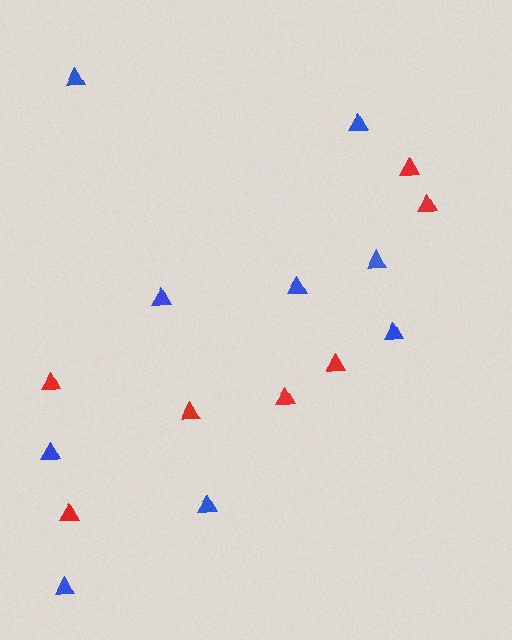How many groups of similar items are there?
There are 2 groups: one group of red triangles (7) and one group of blue triangles (9).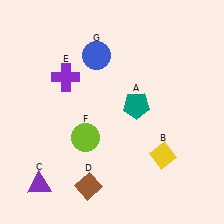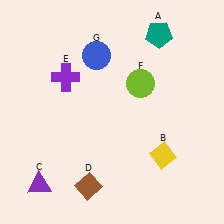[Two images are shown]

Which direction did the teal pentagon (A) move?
The teal pentagon (A) moved up.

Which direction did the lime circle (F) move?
The lime circle (F) moved right.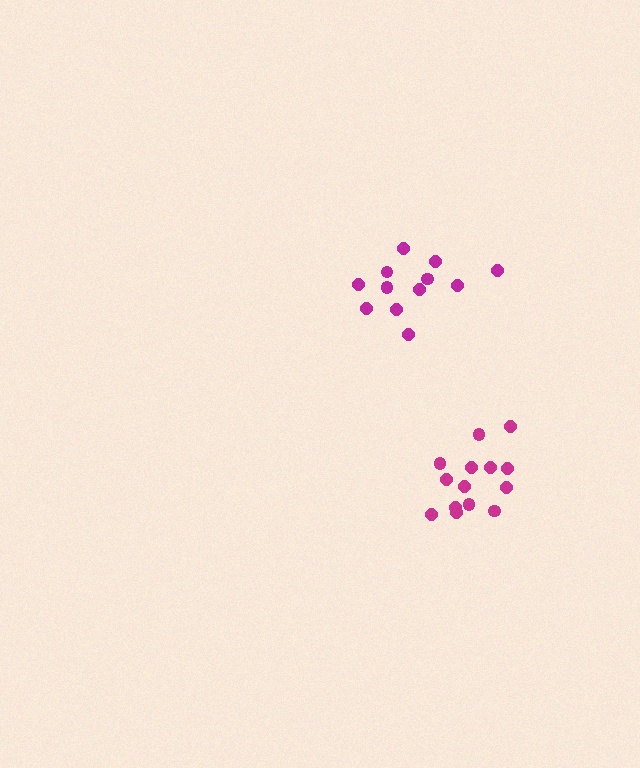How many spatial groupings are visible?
There are 2 spatial groupings.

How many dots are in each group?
Group 1: 12 dots, Group 2: 14 dots (26 total).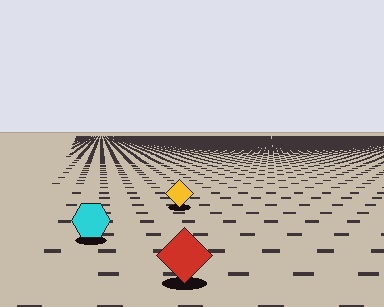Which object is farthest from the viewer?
The yellow diamond is farthest from the viewer. It appears smaller and the ground texture around it is denser.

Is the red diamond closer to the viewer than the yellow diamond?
Yes. The red diamond is closer — you can tell from the texture gradient: the ground texture is coarser near it.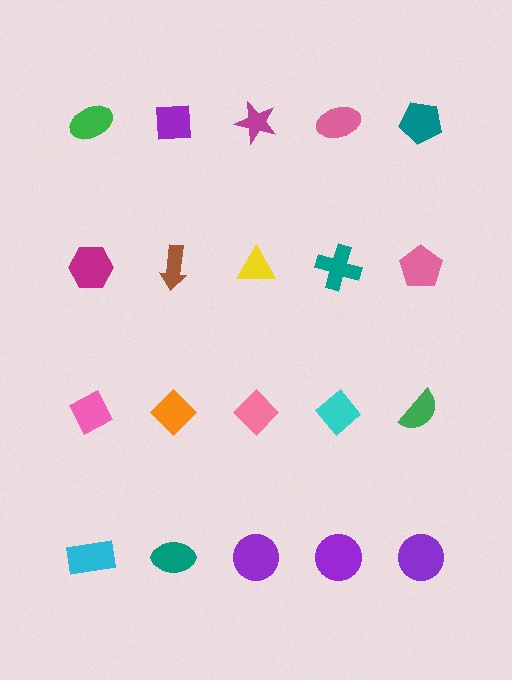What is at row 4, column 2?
A teal ellipse.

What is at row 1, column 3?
A magenta star.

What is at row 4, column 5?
A purple circle.